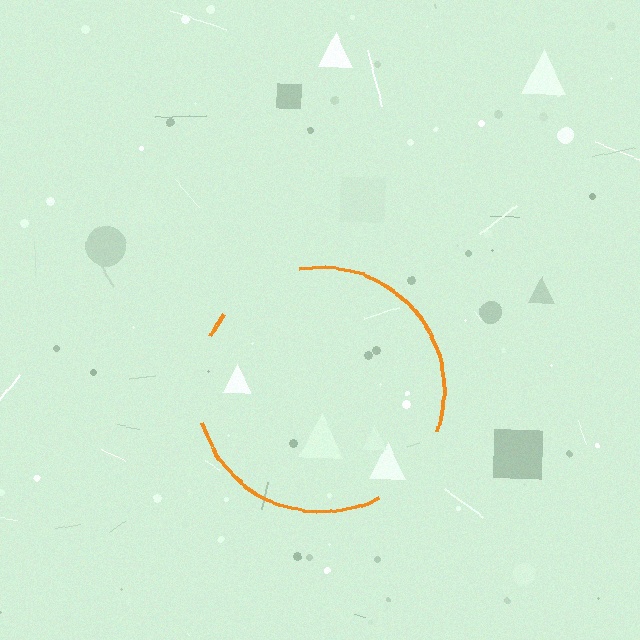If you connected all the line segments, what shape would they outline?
They would outline a circle.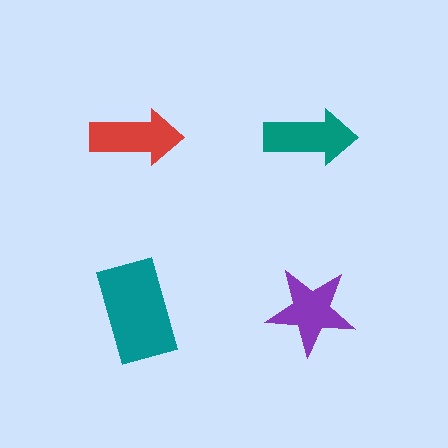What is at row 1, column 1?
A red arrow.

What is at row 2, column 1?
A teal rectangle.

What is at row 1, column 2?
A teal arrow.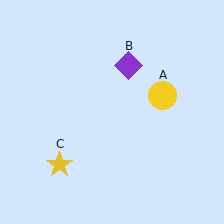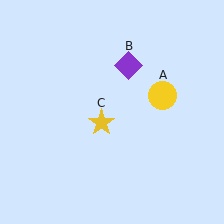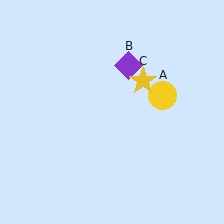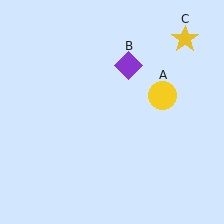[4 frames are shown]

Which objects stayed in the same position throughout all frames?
Yellow circle (object A) and purple diamond (object B) remained stationary.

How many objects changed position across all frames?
1 object changed position: yellow star (object C).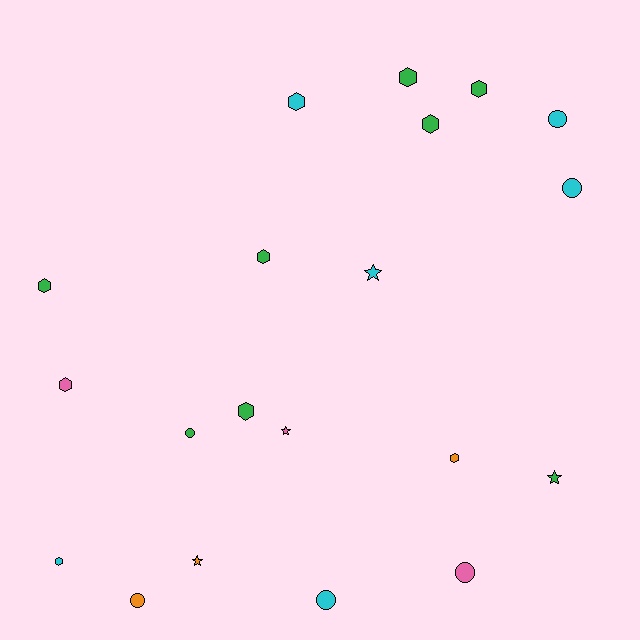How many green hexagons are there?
There are 6 green hexagons.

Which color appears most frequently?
Green, with 8 objects.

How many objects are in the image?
There are 20 objects.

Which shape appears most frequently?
Hexagon, with 10 objects.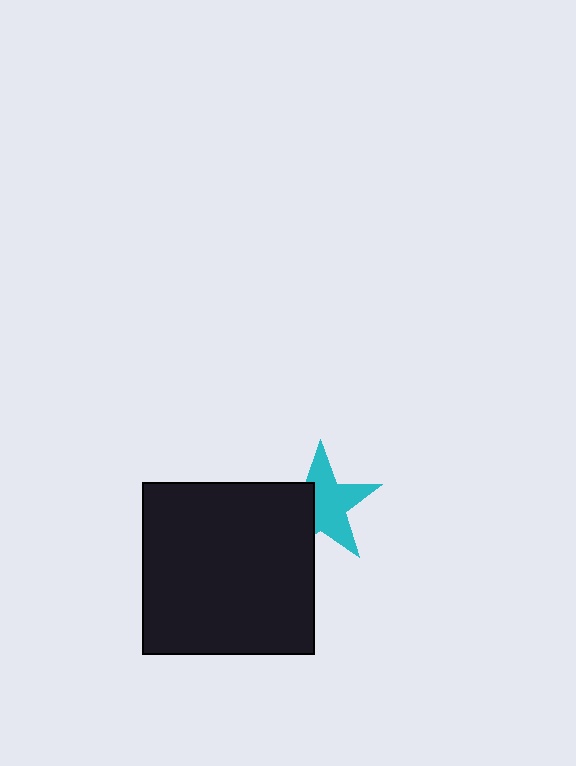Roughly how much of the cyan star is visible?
About half of it is visible (roughly 62%).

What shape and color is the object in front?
The object in front is a black square.